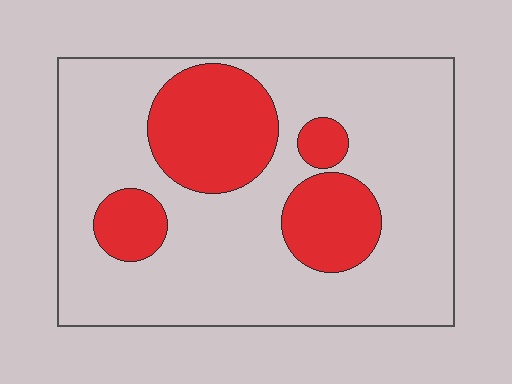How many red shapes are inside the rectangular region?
4.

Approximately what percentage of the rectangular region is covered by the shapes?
Approximately 25%.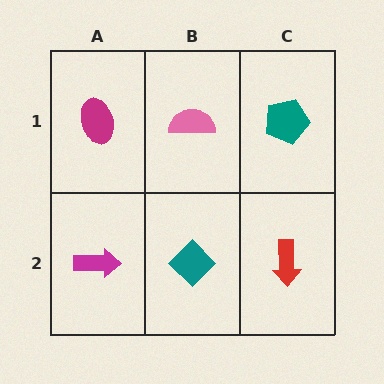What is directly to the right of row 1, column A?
A pink semicircle.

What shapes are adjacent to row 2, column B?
A pink semicircle (row 1, column B), a magenta arrow (row 2, column A), a red arrow (row 2, column C).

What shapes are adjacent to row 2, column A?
A magenta ellipse (row 1, column A), a teal diamond (row 2, column B).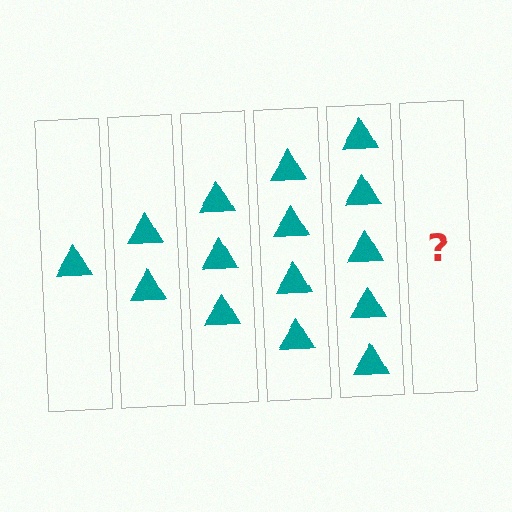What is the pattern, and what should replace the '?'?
The pattern is that each step adds one more triangle. The '?' should be 6 triangles.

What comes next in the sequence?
The next element should be 6 triangles.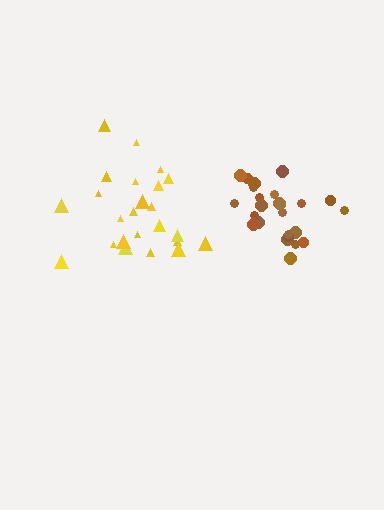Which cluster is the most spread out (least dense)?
Yellow.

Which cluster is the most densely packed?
Brown.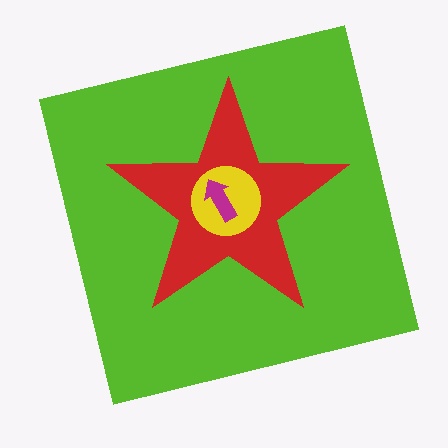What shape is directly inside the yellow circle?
The magenta arrow.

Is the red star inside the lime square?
Yes.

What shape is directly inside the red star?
The yellow circle.